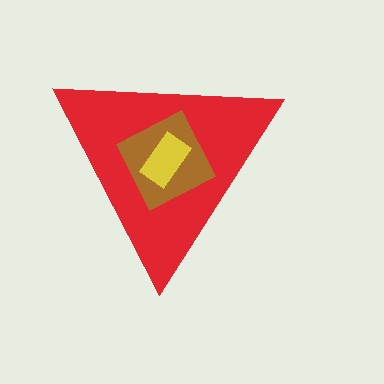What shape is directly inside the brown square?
The yellow rectangle.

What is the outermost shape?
The red triangle.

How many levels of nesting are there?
3.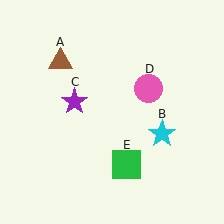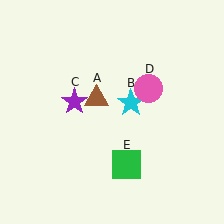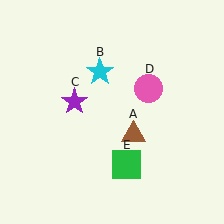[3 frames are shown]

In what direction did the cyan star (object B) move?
The cyan star (object B) moved up and to the left.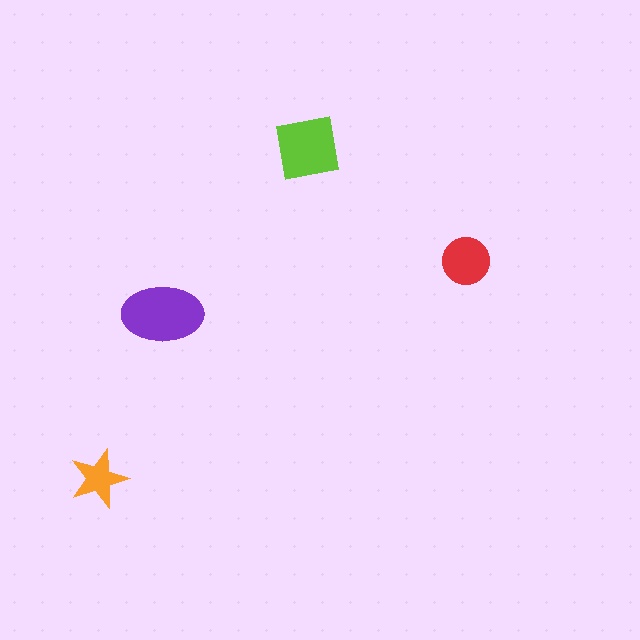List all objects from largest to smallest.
The purple ellipse, the lime square, the red circle, the orange star.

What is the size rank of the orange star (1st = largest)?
4th.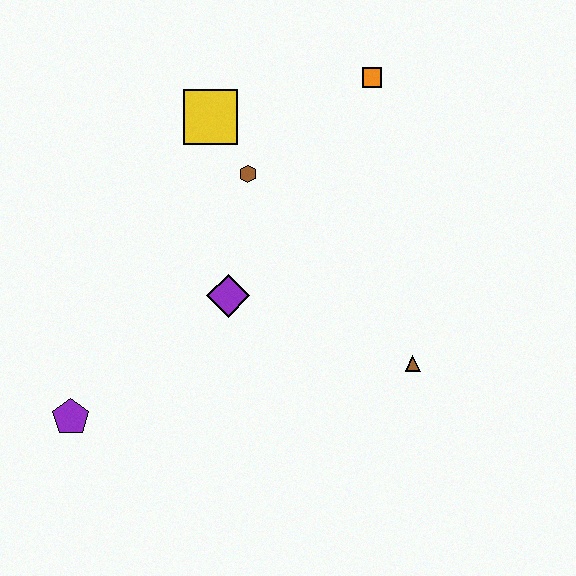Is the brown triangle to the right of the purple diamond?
Yes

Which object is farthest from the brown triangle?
The purple pentagon is farthest from the brown triangle.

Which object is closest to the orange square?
The brown hexagon is closest to the orange square.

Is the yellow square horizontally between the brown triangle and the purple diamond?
No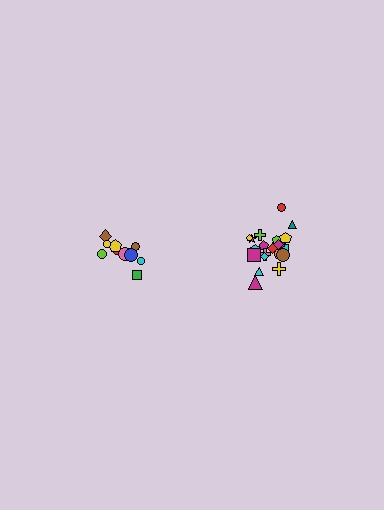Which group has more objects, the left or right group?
The right group.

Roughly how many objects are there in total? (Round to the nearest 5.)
Roughly 35 objects in total.